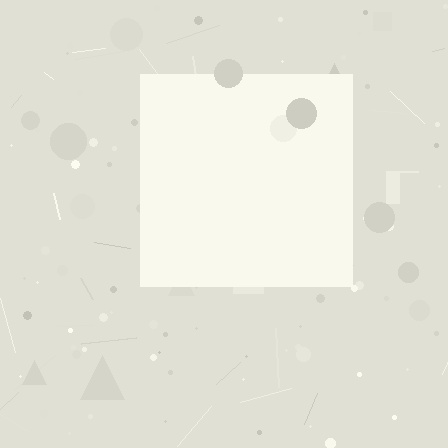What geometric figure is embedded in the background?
A square is embedded in the background.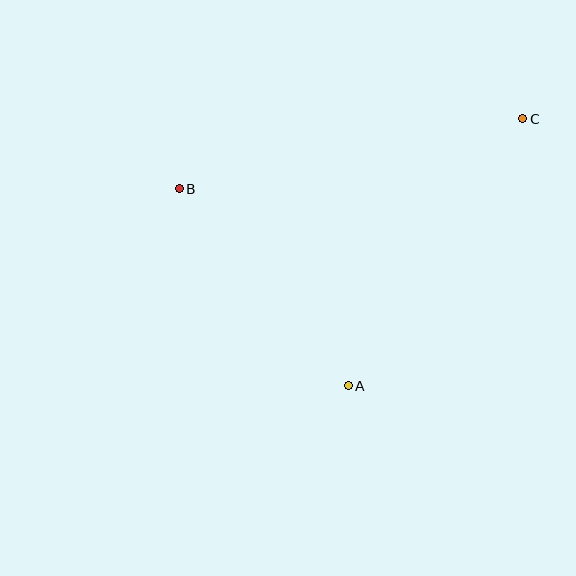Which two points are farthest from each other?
Points B and C are farthest from each other.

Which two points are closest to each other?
Points A and B are closest to each other.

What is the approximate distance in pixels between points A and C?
The distance between A and C is approximately 319 pixels.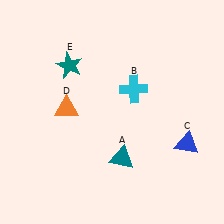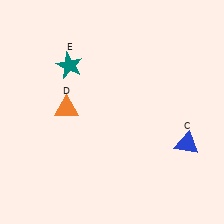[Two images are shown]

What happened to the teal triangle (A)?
The teal triangle (A) was removed in Image 2. It was in the bottom-right area of Image 1.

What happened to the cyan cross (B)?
The cyan cross (B) was removed in Image 2. It was in the top-right area of Image 1.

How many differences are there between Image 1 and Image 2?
There are 2 differences between the two images.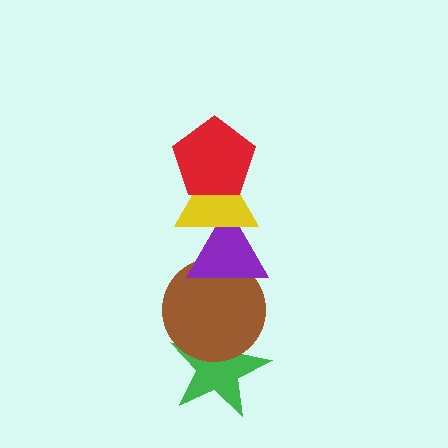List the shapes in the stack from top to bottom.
From top to bottom: the red pentagon, the yellow triangle, the purple triangle, the brown circle, the green star.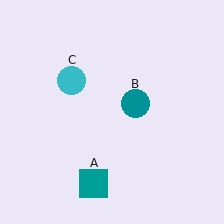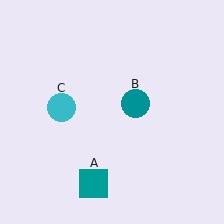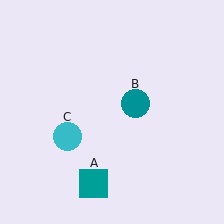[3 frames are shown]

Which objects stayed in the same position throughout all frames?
Teal square (object A) and teal circle (object B) remained stationary.